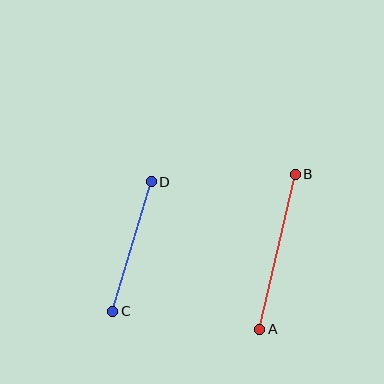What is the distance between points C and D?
The distance is approximately 135 pixels.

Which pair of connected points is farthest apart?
Points A and B are farthest apart.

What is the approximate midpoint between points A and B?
The midpoint is at approximately (277, 252) pixels.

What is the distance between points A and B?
The distance is approximately 159 pixels.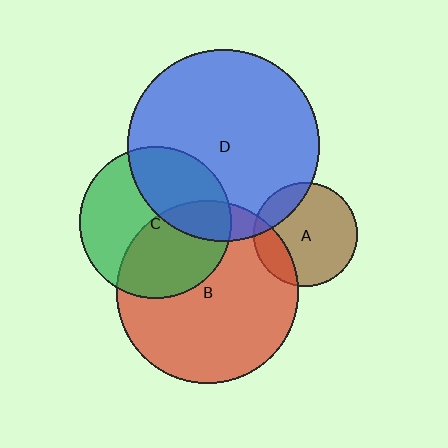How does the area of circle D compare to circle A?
Approximately 3.4 times.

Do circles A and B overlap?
Yes.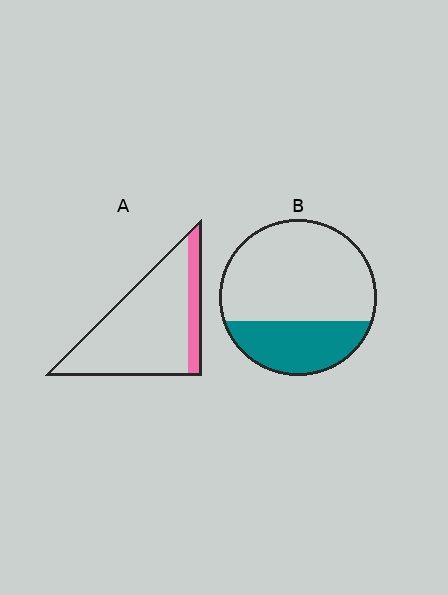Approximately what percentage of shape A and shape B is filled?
A is approximately 15% and B is approximately 30%.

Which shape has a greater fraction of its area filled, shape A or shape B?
Shape B.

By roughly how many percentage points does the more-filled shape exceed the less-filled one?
By roughly 15 percentage points (B over A).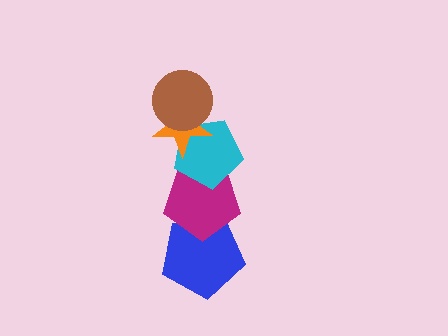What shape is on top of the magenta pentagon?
The cyan pentagon is on top of the magenta pentagon.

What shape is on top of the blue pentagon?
The magenta pentagon is on top of the blue pentagon.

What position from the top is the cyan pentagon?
The cyan pentagon is 3rd from the top.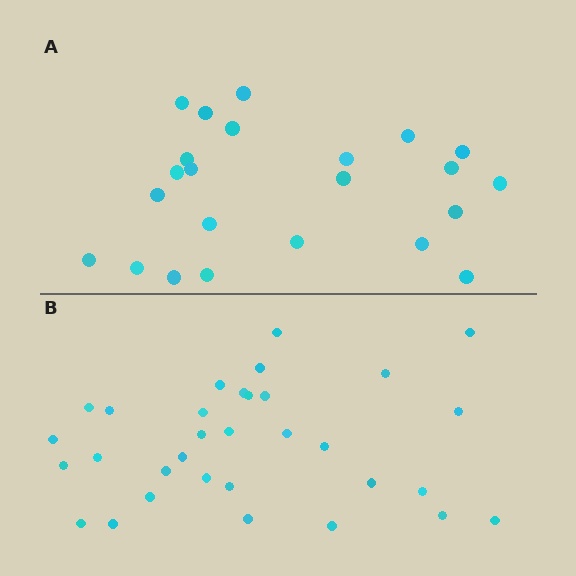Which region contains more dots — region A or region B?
Region B (the bottom region) has more dots.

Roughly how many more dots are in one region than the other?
Region B has roughly 8 or so more dots than region A.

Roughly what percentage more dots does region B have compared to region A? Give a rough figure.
About 40% more.